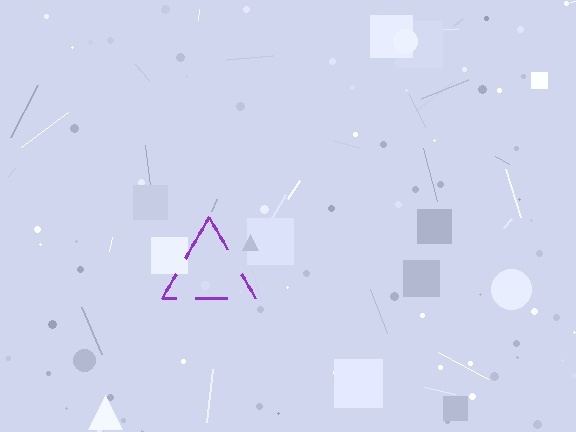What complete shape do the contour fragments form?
The contour fragments form a triangle.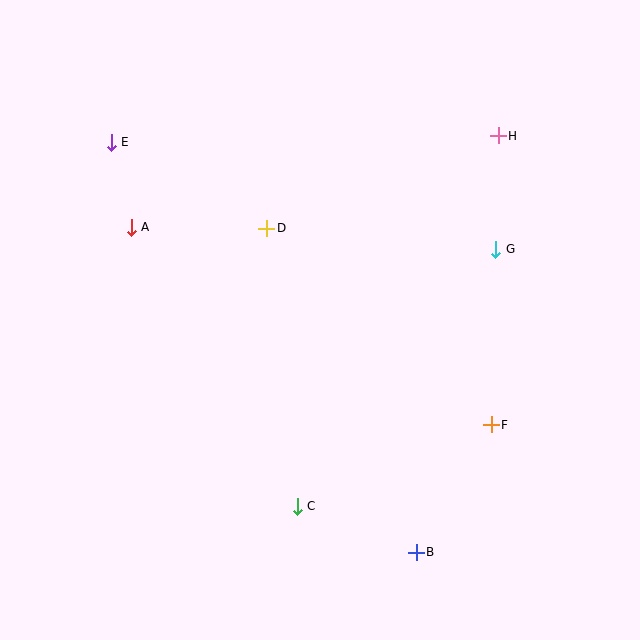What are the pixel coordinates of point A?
Point A is at (131, 227).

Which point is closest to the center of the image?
Point D at (267, 228) is closest to the center.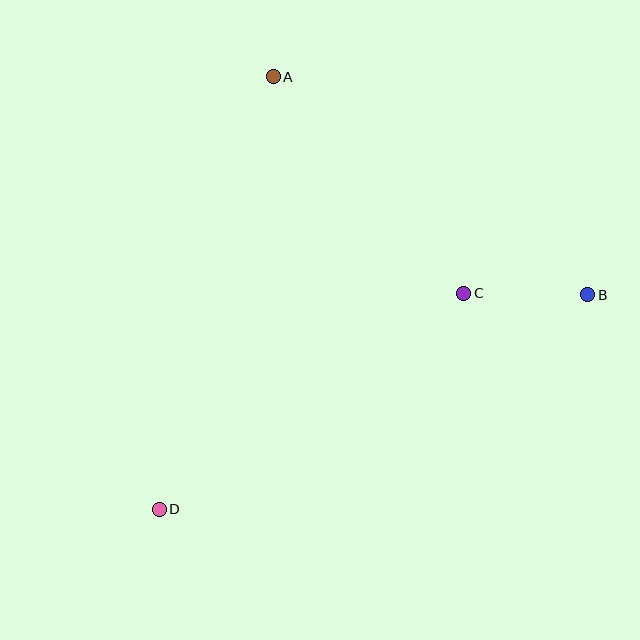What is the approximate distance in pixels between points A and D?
The distance between A and D is approximately 448 pixels.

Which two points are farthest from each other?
Points B and D are farthest from each other.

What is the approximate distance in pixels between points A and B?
The distance between A and B is approximately 383 pixels.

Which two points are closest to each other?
Points B and C are closest to each other.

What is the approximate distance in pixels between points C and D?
The distance between C and D is approximately 374 pixels.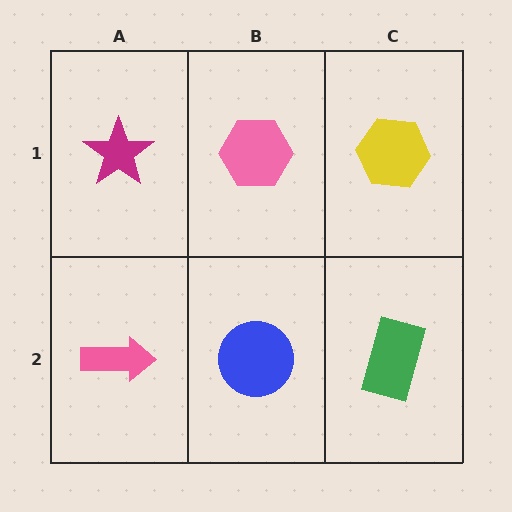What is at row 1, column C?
A yellow hexagon.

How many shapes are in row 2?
3 shapes.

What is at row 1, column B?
A pink hexagon.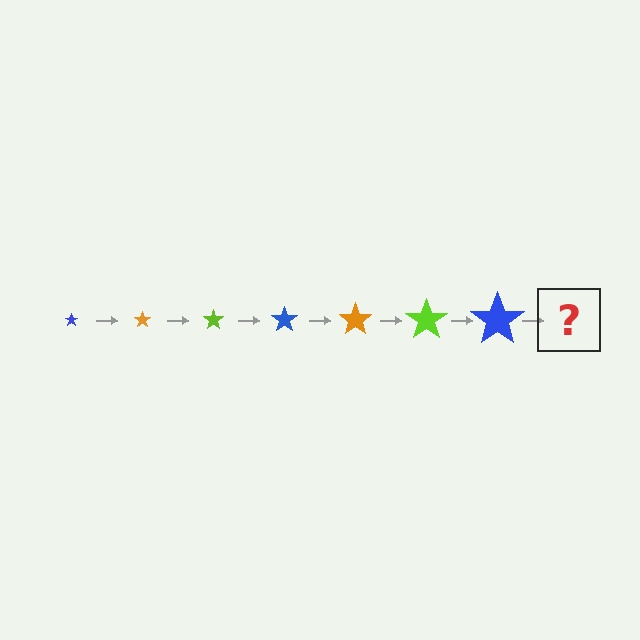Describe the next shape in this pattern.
It should be an orange star, larger than the previous one.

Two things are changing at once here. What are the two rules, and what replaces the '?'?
The two rules are that the star grows larger each step and the color cycles through blue, orange, and lime. The '?' should be an orange star, larger than the previous one.